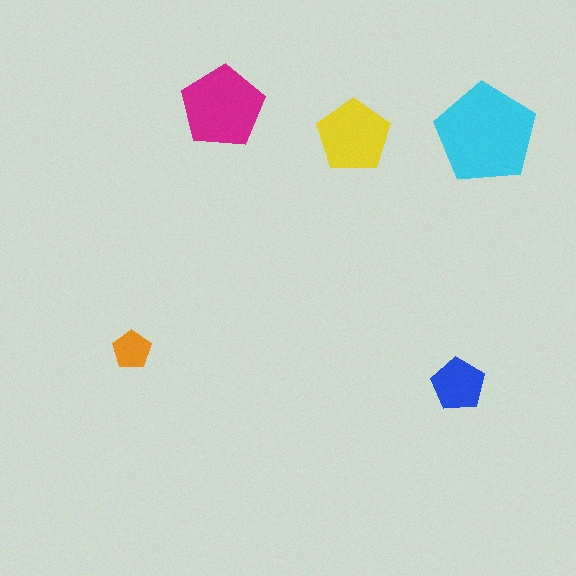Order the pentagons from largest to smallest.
the cyan one, the magenta one, the yellow one, the blue one, the orange one.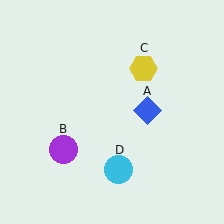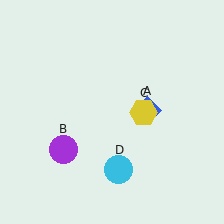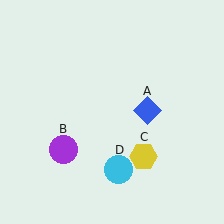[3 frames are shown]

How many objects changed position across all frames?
1 object changed position: yellow hexagon (object C).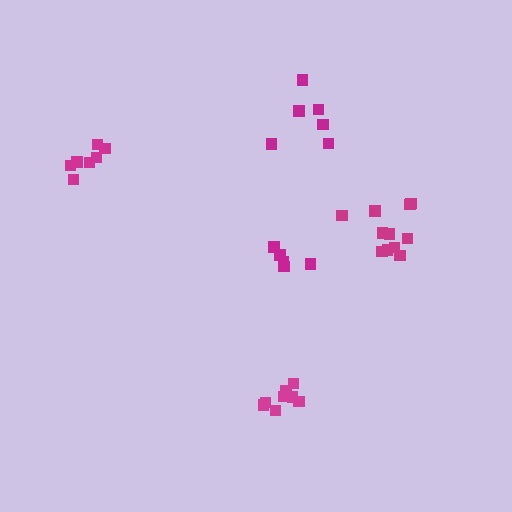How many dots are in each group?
Group 1: 8 dots, Group 2: 5 dots, Group 3: 7 dots, Group 4: 11 dots, Group 5: 6 dots (37 total).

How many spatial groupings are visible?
There are 5 spatial groupings.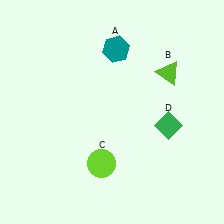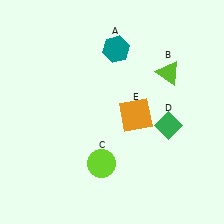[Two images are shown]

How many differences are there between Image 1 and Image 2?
There is 1 difference between the two images.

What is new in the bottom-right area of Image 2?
An orange square (E) was added in the bottom-right area of Image 2.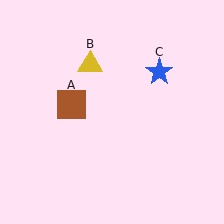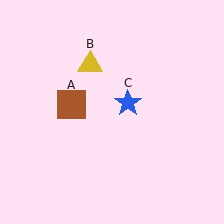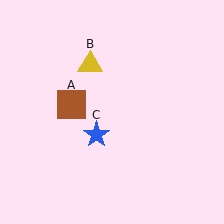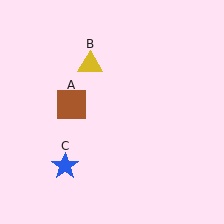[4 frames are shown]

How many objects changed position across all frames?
1 object changed position: blue star (object C).